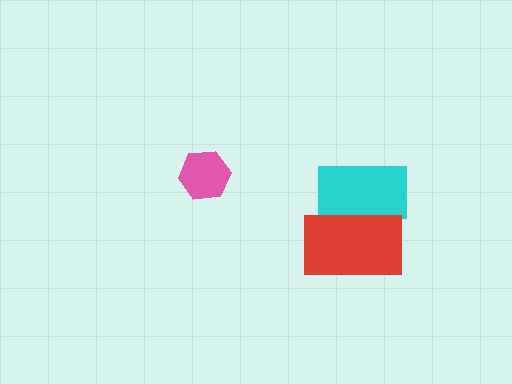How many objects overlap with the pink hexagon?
0 objects overlap with the pink hexagon.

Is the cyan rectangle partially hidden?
Yes, it is partially covered by another shape.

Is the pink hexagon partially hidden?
No, no other shape covers it.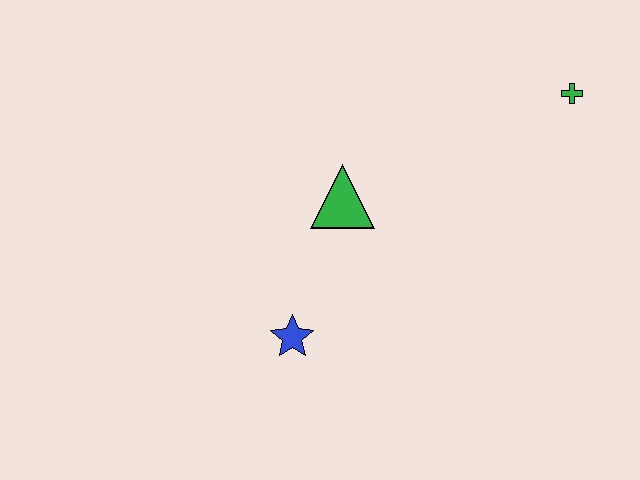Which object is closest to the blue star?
The green triangle is closest to the blue star.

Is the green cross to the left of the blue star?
No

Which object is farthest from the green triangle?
The green cross is farthest from the green triangle.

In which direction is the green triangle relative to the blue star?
The green triangle is above the blue star.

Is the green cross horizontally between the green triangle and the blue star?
No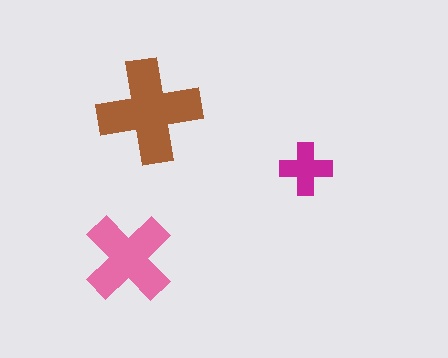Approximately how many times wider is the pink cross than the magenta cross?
About 1.5 times wider.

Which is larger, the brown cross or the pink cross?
The brown one.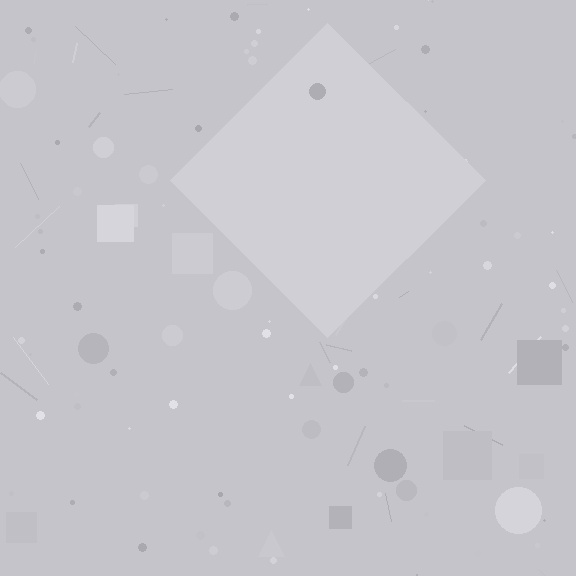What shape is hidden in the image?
A diamond is hidden in the image.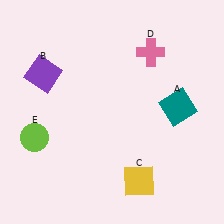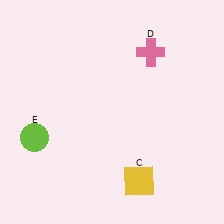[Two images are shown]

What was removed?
The purple square (B), the teal square (A) were removed in Image 2.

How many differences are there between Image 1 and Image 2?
There are 2 differences between the two images.